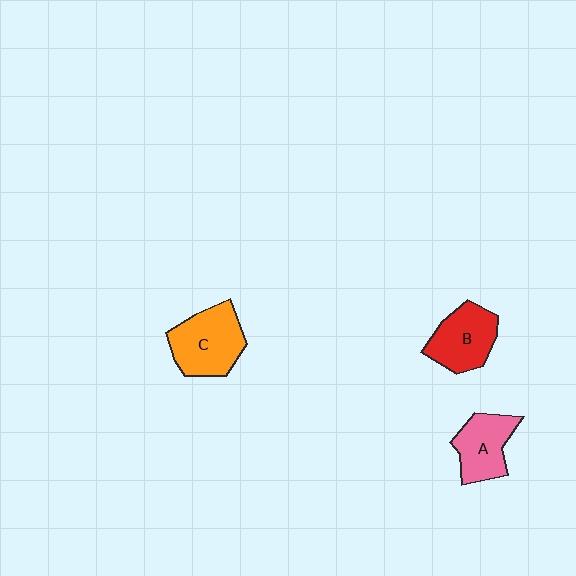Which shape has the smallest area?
Shape A (pink).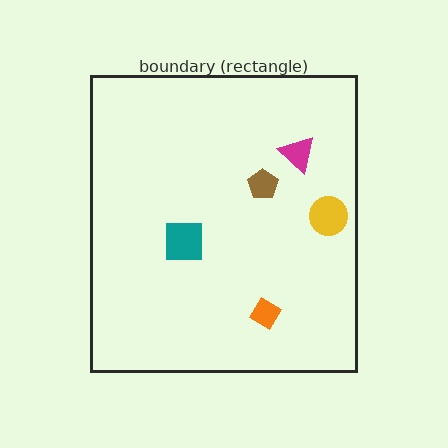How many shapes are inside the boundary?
5 inside, 0 outside.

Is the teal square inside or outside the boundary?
Inside.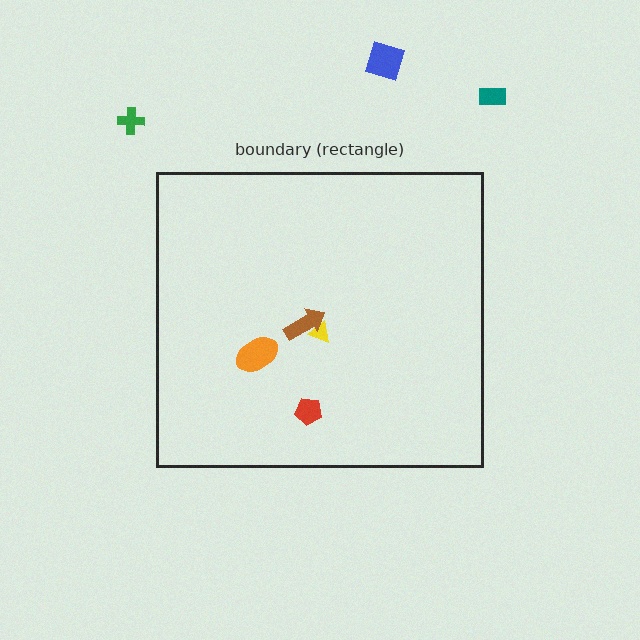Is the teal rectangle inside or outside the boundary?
Outside.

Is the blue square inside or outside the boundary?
Outside.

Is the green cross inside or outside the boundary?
Outside.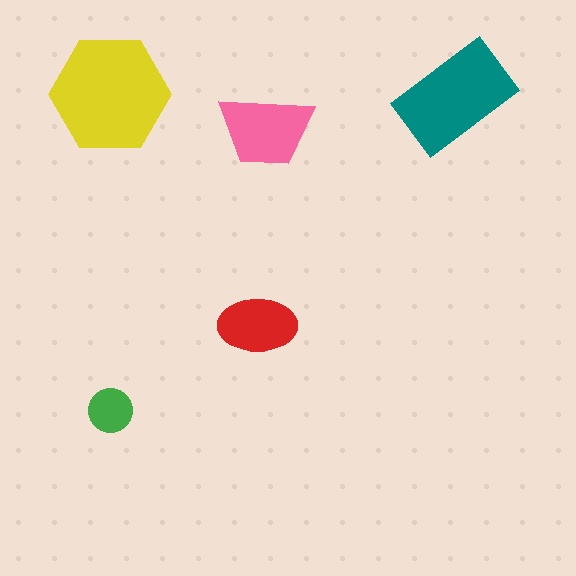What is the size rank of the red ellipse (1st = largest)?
4th.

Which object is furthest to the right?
The teal rectangle is rightmost.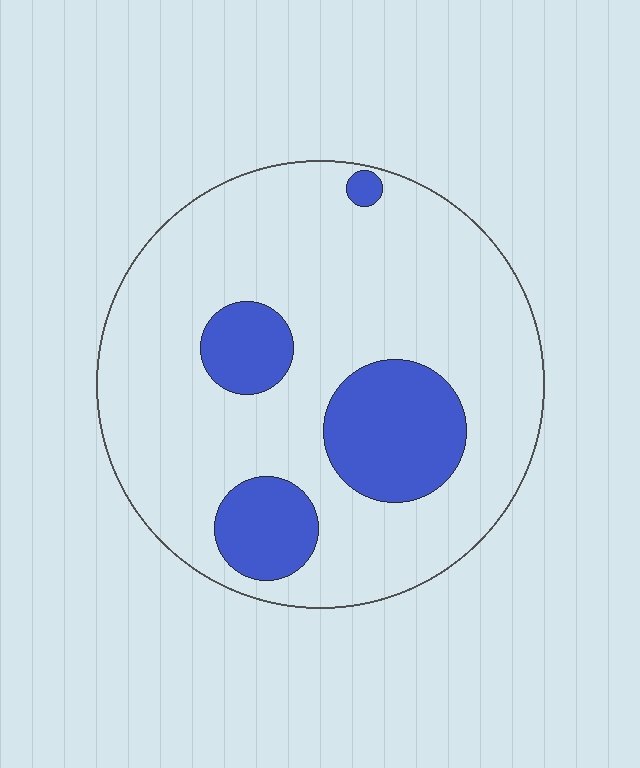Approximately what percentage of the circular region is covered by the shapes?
Approximately 20%.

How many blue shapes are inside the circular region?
4.